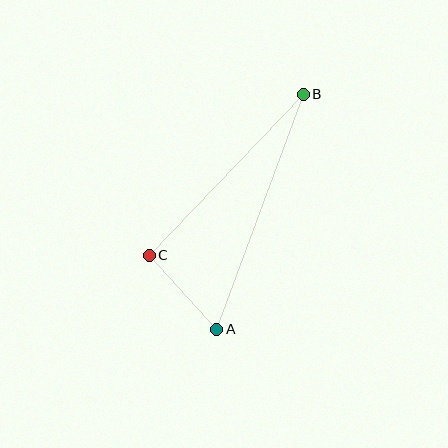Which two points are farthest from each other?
Points A and B are farthest from each other.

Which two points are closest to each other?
Points A and C are closest to each other.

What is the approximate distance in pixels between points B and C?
The distance between B and C is approximately 223 pixels.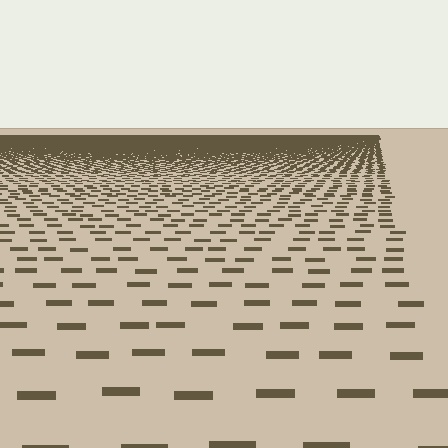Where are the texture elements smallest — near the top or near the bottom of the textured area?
Near the top.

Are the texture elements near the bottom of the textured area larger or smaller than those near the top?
Larger. Near the bottom, elements are closer to the viewer and appear at a bigger on-screen size.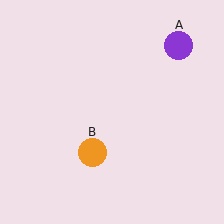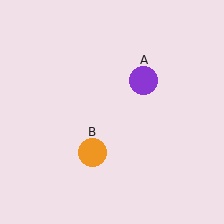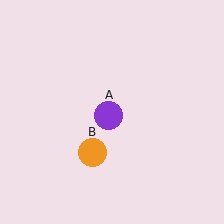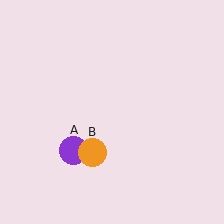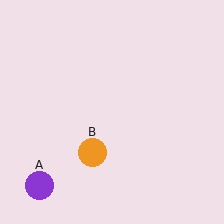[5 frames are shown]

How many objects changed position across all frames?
1 object changed position: purple circle (object A).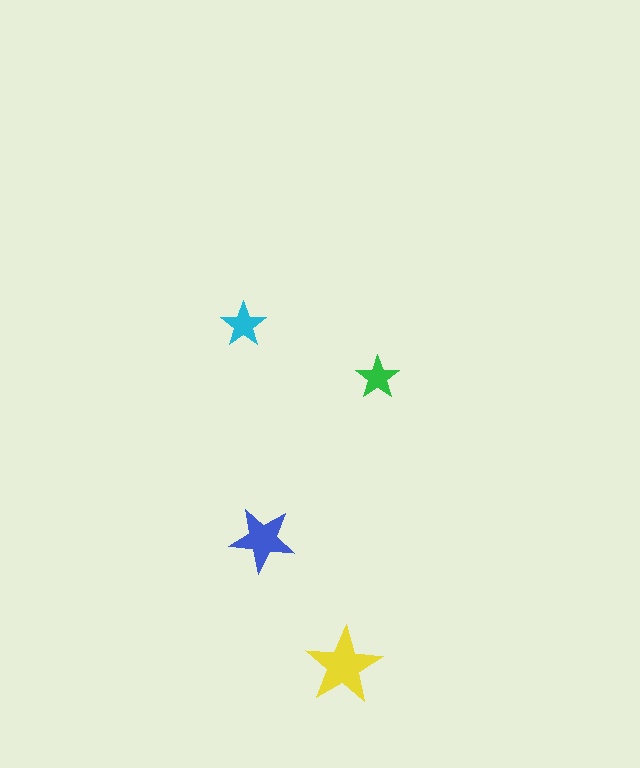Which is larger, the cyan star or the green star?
The cyan one.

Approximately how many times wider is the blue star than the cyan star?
About 1.5 times wider.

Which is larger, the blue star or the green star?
The blue one.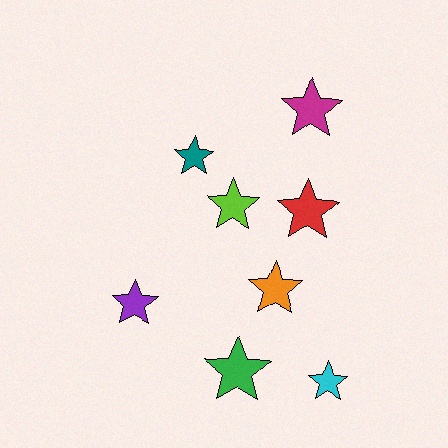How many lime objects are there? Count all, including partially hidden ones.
There is 1 lime object.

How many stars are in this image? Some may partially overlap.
There are 8 stars.